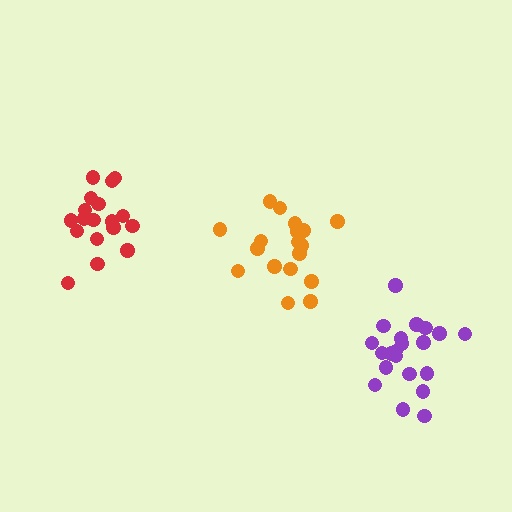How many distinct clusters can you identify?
There are 3 distinct clusters.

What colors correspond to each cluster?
The clusters are colored: red, orange, purple.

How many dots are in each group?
Group 1: 18 dots, Group 2: 18 dots, Group 3: 21 dots (57 total).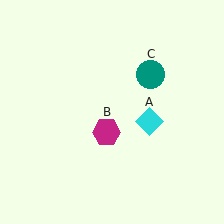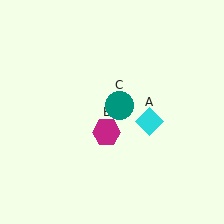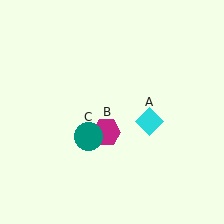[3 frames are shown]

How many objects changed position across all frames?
1 object changed position: teal circle (object C).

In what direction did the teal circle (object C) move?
The teal circle (object C) moved down and to the left.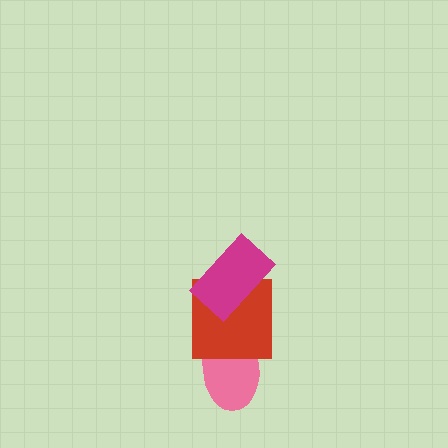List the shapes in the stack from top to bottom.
From top to bottom: the magenta rectangle, the red square, the pink ellipse.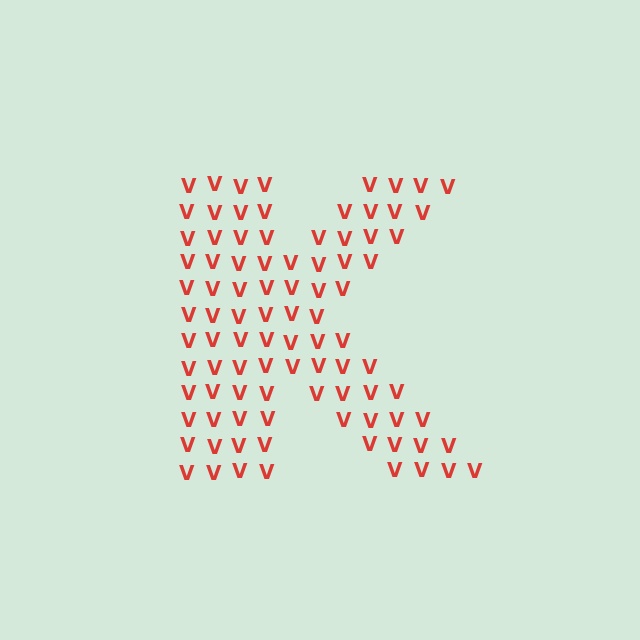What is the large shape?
The large shape is the letter K.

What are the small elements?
The small elements are letter V's.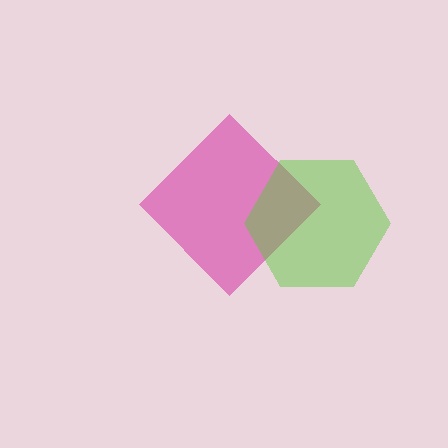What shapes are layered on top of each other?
The layered shapes are: a magenta diamond, a lime hexagon.